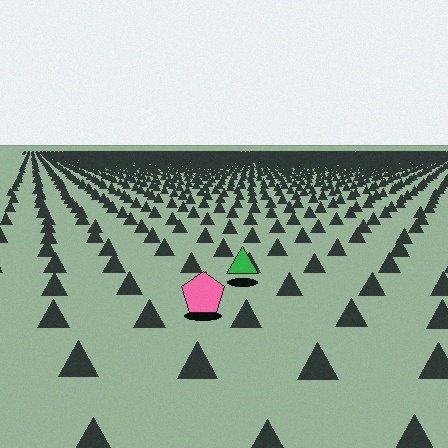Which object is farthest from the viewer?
The green triangle is farthest from the viewer. It appears smaller and the ground texture around it is denser.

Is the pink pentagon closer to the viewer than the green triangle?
Yes. The pink pentagon is closer — you can tell from the texture gradient: the ground texture is coarser near it.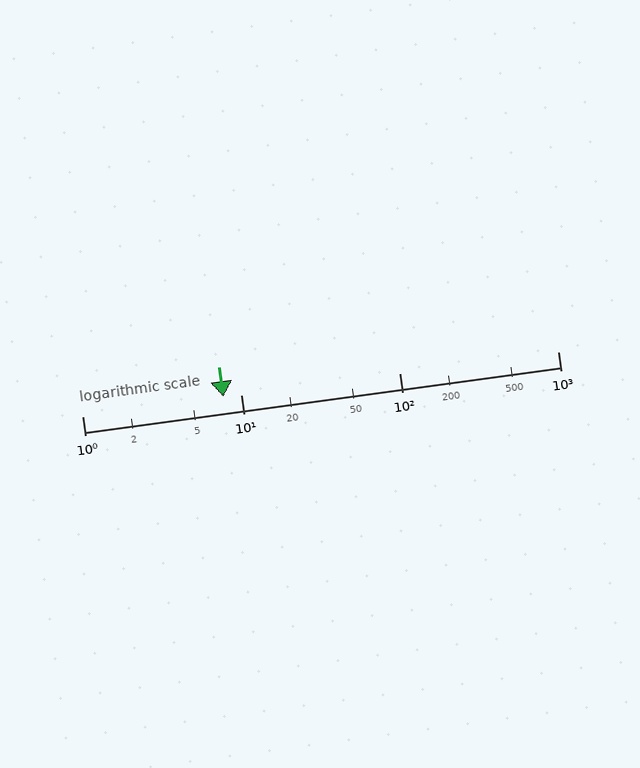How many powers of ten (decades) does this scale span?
The scale spans 3 decades, from 1 to 1000.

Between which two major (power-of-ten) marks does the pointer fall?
The pointer is between 1 and 10.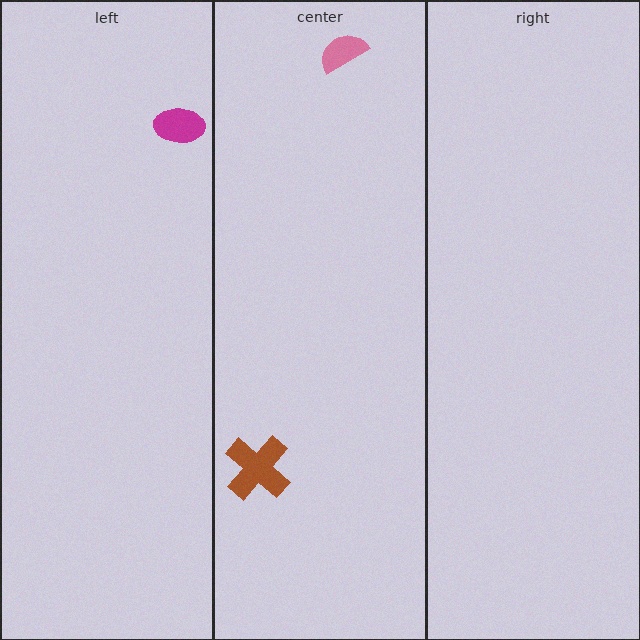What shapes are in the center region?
The brown cross, the pink semicircle.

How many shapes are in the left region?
1.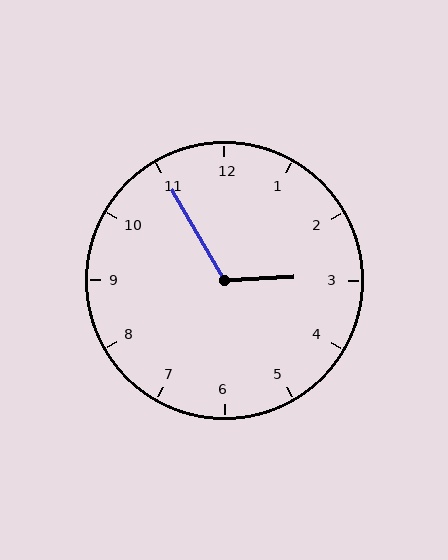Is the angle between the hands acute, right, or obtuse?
It is obtuse.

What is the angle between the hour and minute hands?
Approximately 118 degrees.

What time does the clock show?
2:55.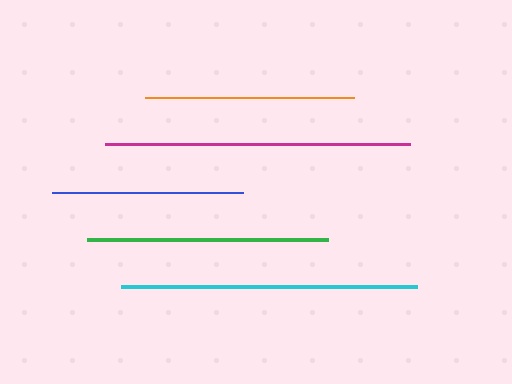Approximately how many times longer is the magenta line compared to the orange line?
The magenta line is approximately 1.5 times the length of the orange line.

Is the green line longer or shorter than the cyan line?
The cyan line is longer than the green line.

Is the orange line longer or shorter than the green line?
The green line is longer than the orange line.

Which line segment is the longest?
The magenta line is the longest at approximately 305 pixels.